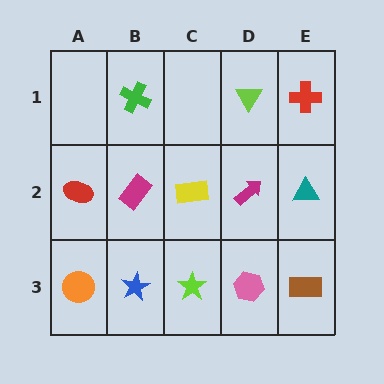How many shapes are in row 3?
5 shapes.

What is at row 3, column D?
A pink hexagon.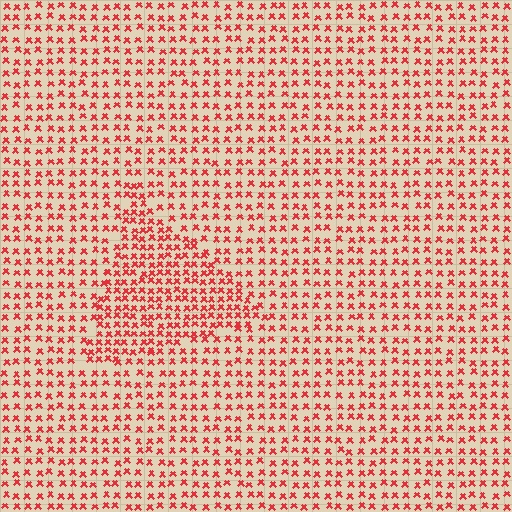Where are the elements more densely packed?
The elements are more densely packed inside the triangle boundary.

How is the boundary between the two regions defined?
The boundary is defined by a change in element density (approximately 1.7x ratio). All elements are the same color, size, and shape.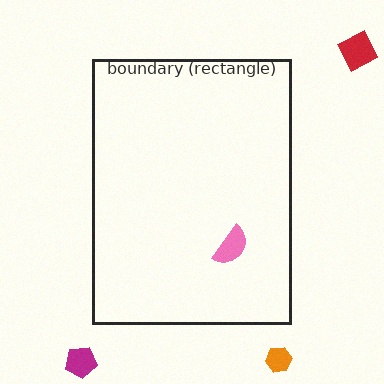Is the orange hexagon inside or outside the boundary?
Outside.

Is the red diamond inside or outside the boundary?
Outside.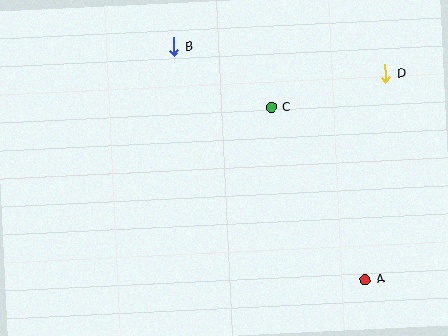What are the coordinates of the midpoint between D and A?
The midpoint between D and A is at (375, 177).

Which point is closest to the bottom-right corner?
Point A is closest to the bottom-right corner.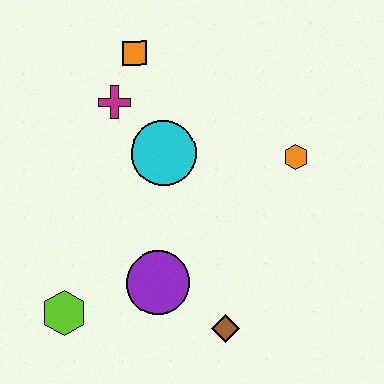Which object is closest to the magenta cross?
The orange square is closest to the magenta cross.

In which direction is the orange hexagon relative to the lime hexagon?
The orange hexagon is to the right of the lime hexagon.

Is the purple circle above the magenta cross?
No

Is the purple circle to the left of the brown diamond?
Yes